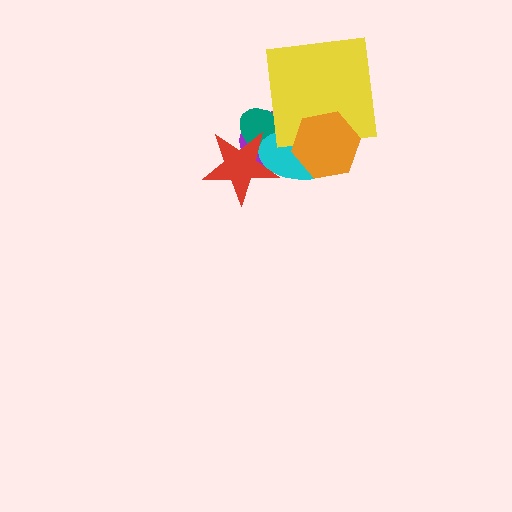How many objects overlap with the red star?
3 objects overlap with the red star.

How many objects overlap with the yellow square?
4 objects overlap with the yellow square.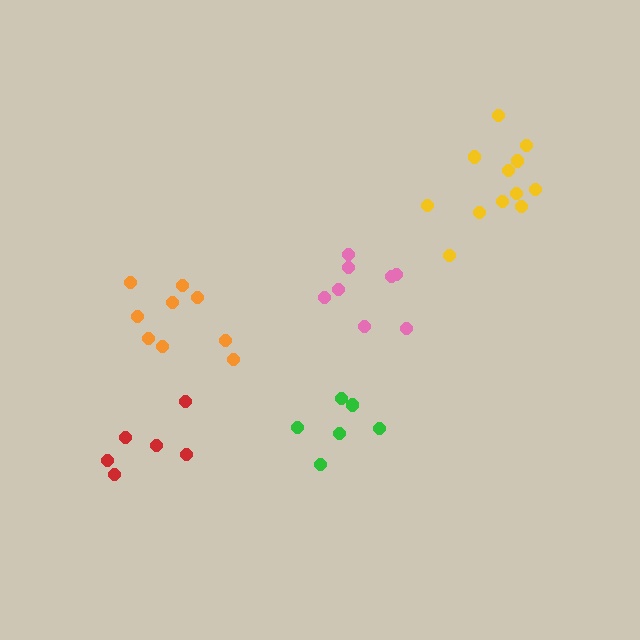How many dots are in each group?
Group 1: 6 dots, Group 2: 12 dots, Group 3: 9 dots, Group 4: 6 dots, Group 5: 8 dots (41 total).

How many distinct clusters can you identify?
There are 5 distinct clusters.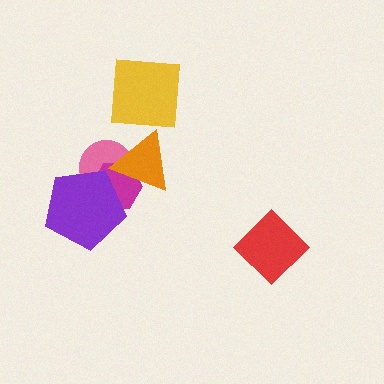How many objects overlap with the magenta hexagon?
3 objects overlap with the magenta hexagon.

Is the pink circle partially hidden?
Yes, it is partially covered by another shape.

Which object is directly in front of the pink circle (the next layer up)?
The magenta hexagon is directly in front of the pink circle.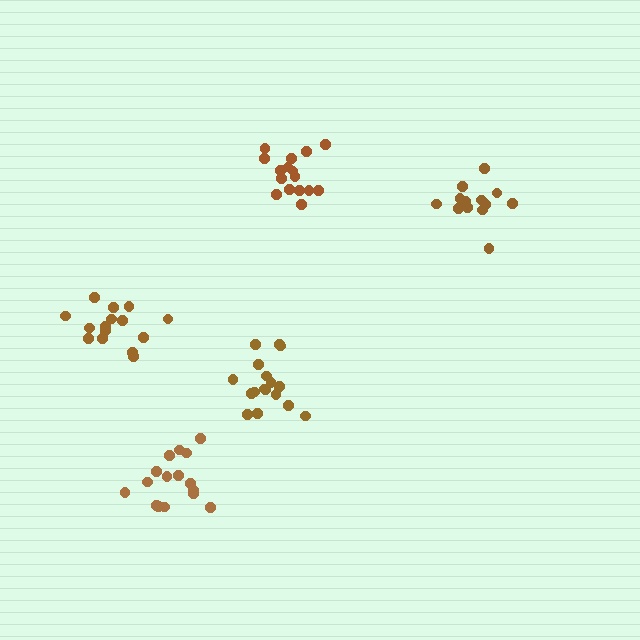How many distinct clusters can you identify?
There are 5 distinct clusters.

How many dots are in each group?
Group 1: 17 dots, Group 2: 13 dots, Group 3: 15 dots, Group 4: 16 dots, Group 5: 16 dots (77 total).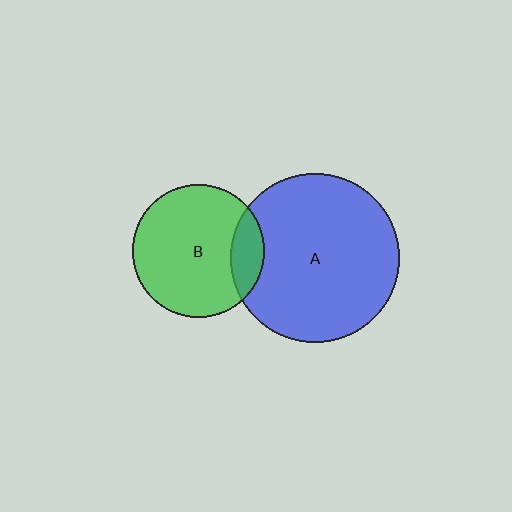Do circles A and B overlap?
Yes.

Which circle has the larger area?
Circle A (blue).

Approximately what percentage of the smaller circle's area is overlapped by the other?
Approximately 15%.